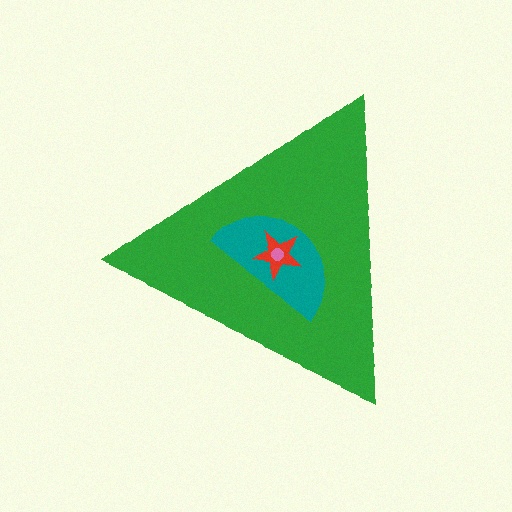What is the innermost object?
The pink circle.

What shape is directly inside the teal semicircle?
The red star.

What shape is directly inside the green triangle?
The teal semicircle.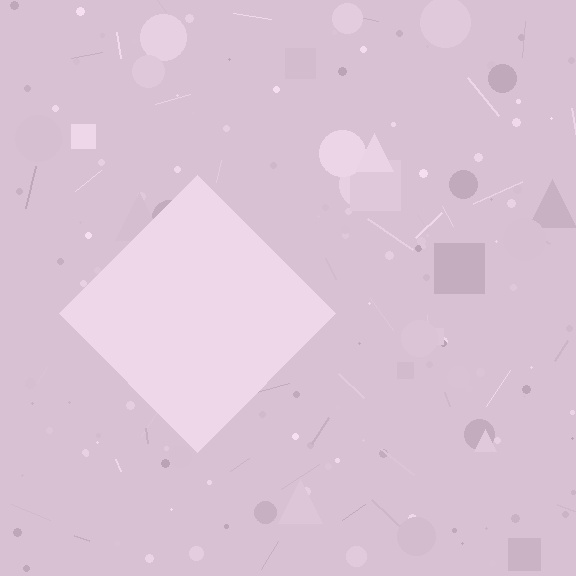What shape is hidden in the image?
A diamond is hidden in the image.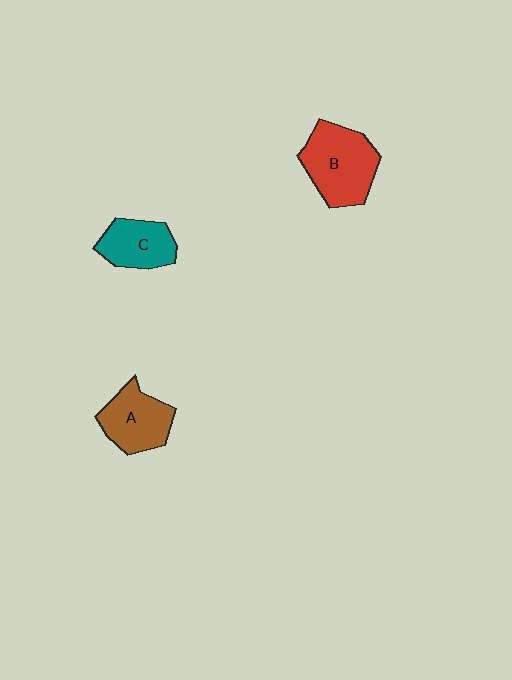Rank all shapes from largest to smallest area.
From largest to smallest: B (red), A (brown), C (teal).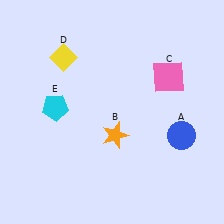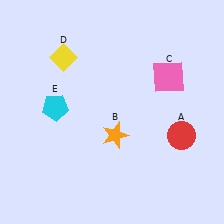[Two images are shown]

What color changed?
The circle (A) changed from blue in Image 1 to red in Image 2.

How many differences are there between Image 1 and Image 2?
There is 1 difference between the two images.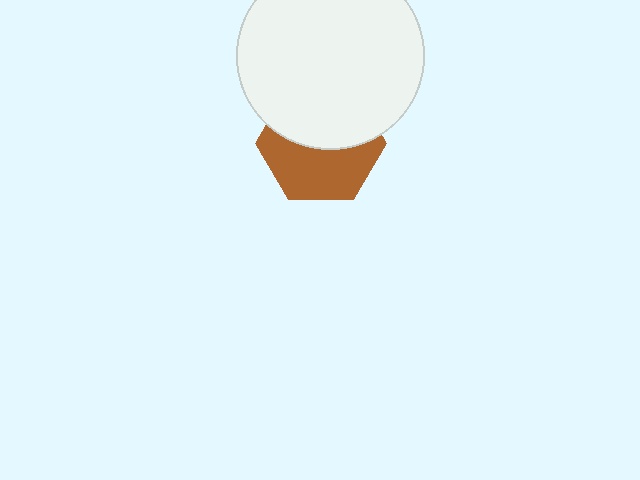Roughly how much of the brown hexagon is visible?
About half of it is visible (roughly 51%).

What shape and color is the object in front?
The object in front is a white circle.